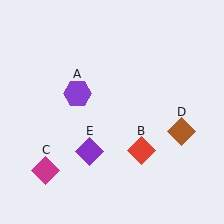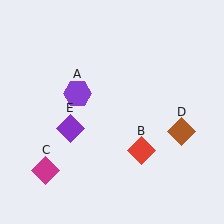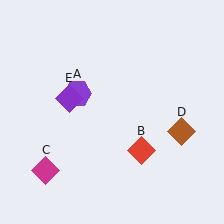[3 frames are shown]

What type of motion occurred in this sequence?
The purple diamond (object E) rotated clockwise around the center of the scene.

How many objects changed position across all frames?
1 object changed position: purple diamond (object E).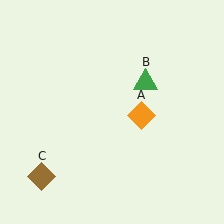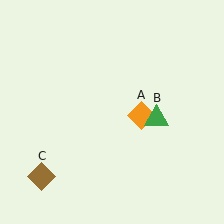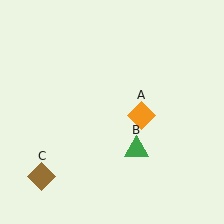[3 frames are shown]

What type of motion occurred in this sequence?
The green triangle (object B) rotated clockwise around the center of the scene.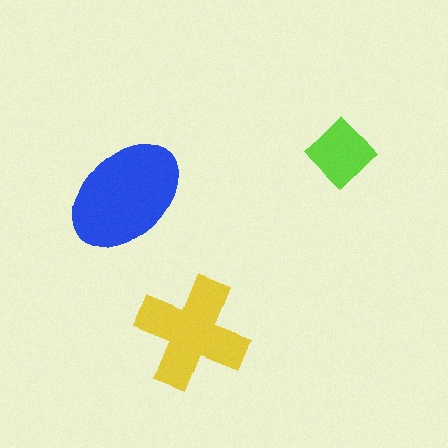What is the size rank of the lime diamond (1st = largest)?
3rd.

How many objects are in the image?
There are 3 objects in the image.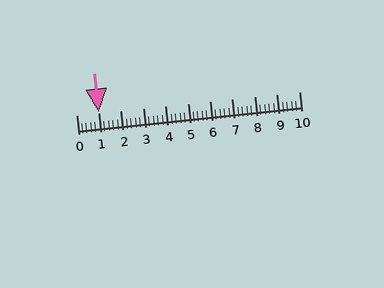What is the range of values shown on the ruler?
The ruler shows values from 0 to 10.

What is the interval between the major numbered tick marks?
The major tick marks are spaced 1 units apart.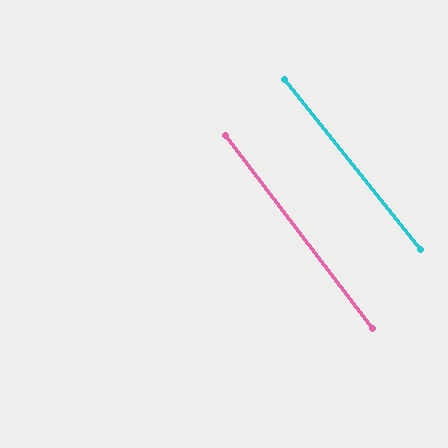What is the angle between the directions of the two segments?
Approximately 1 degree.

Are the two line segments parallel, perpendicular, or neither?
Parallel — their directions differ by only 1.4°.